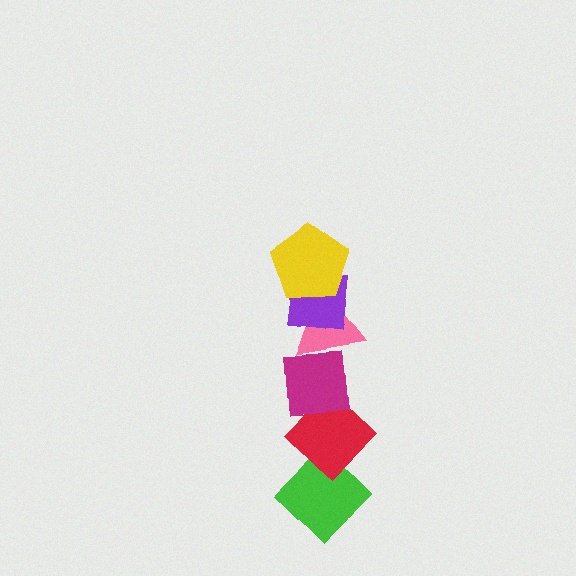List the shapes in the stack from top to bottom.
From top to bottom: the yellow pentagon, the purple square, the pink triangle, the magenta square, the red diamond, the green diamond.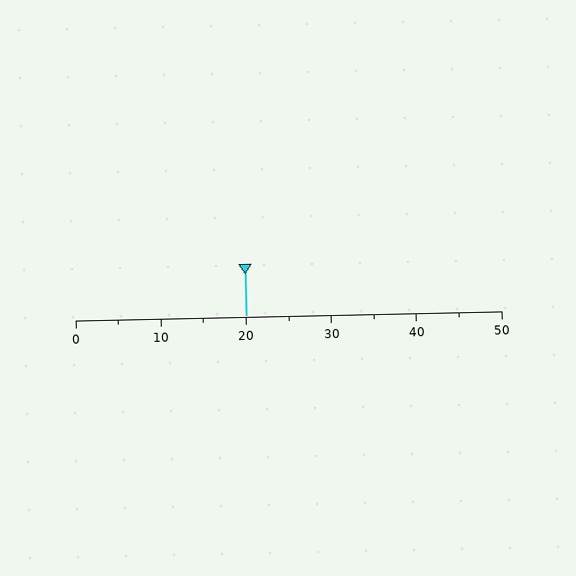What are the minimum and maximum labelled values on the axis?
The axis runs from 0 to 50.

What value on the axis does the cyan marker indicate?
The marker indicates approximately 20.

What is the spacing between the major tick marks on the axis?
The major ticks are spaced 10 apart.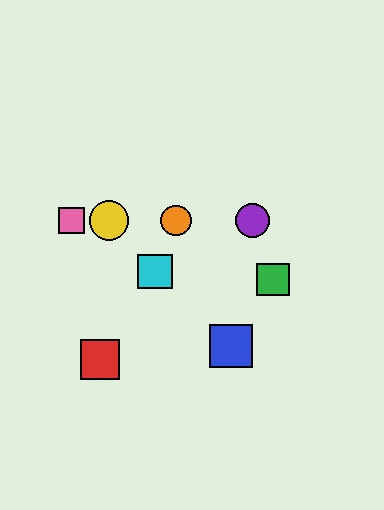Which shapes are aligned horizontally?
The yellow circle, the purple circle, the orange circle, the pink square are aligned horizontally.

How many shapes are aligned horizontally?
4 shapes (the yellow circle, the purple circle, the orange circle, the pink square) are aligned horizontally.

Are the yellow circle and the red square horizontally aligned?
No, the yellow circle is at y≈221 and the red square is at y≈360.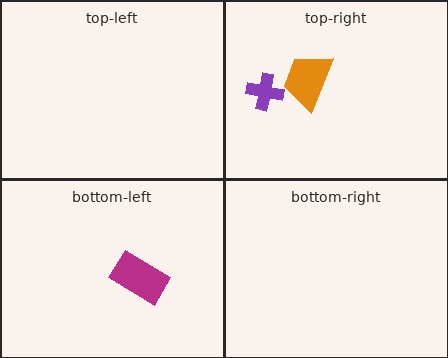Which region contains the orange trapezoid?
The top-right region.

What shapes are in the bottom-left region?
The magenta rectangle.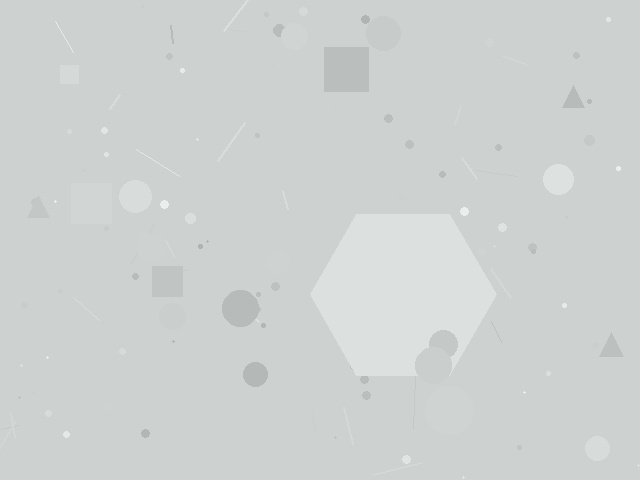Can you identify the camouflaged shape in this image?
The camouflaged shape is a hexagon.